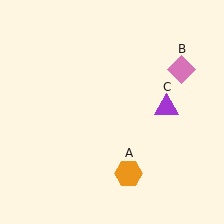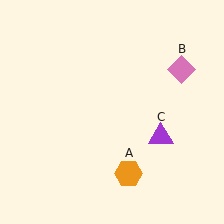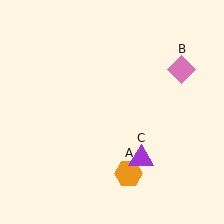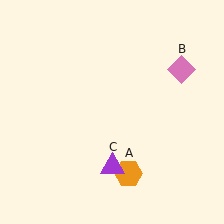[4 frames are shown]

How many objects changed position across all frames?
1 object changed position: purple triangle (object C).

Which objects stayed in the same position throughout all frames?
Orange hexagon (object A) and pink diamond (object B) remained stationary.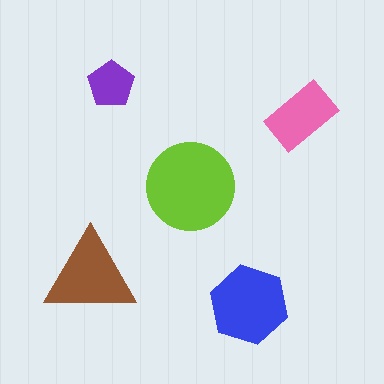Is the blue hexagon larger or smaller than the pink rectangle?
Larger.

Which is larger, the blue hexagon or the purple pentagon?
The blue hexagon.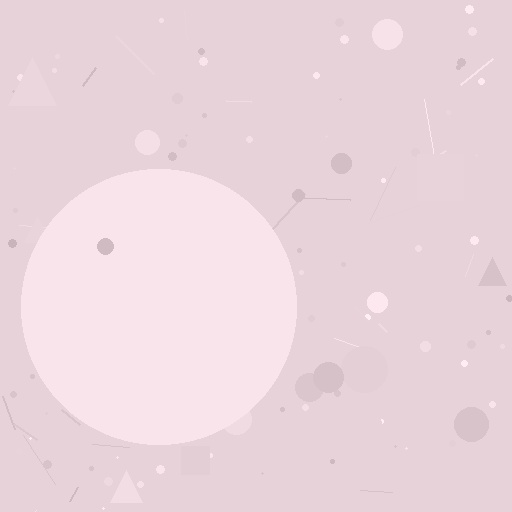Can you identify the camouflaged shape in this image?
The camouflaged shape is a circle.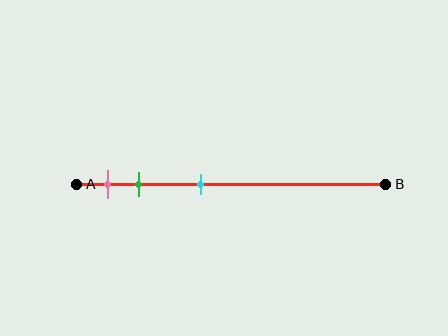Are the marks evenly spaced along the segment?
No, the marks are not evenly spaced.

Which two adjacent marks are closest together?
The pink and green marks are the closest adjacent pair.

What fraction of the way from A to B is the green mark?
The green mark is approximately 20% (0.2) of the way from A to B.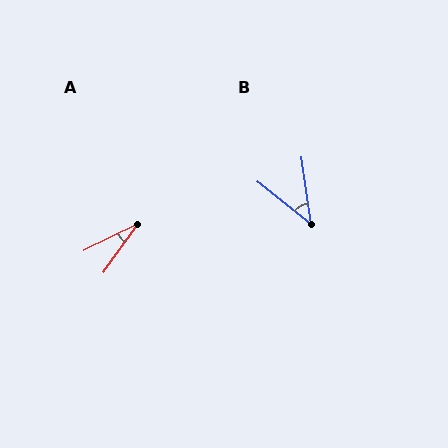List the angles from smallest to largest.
A (28°), B (44°).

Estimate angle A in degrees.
Approximately 28 degrees.